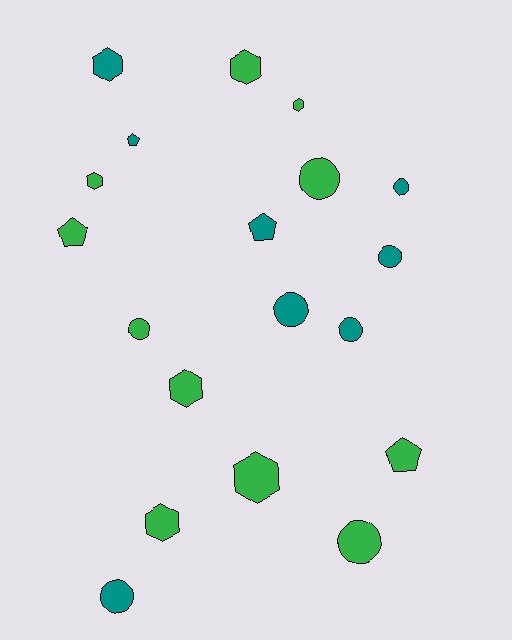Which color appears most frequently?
Green, with 11 objects.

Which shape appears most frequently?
Circle, with 8 objects.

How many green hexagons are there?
There are 6 green hexagons.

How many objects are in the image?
There are 19 objects.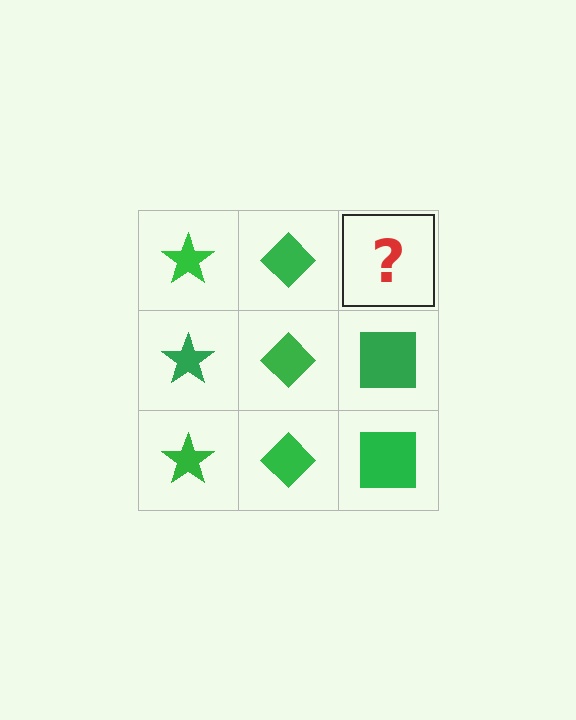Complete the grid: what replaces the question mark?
The question mark should be replaced with a green square.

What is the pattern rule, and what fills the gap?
The rule is that each column has a consistent shape. The gap should be filled with a green square.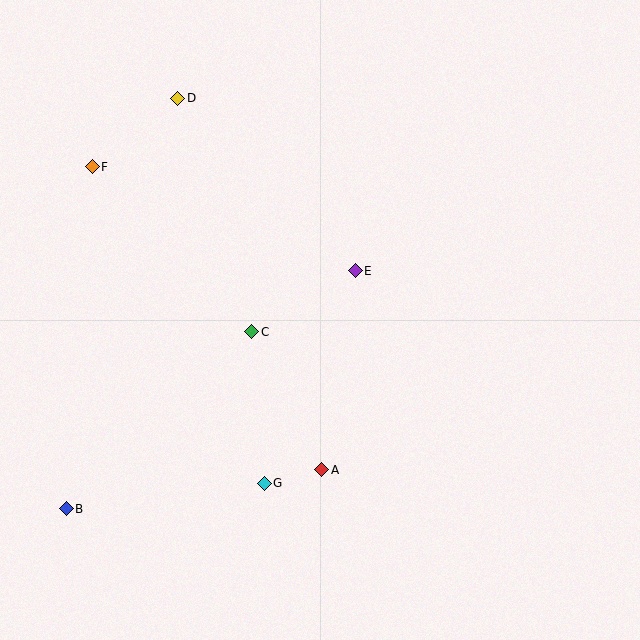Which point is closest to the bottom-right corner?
Point A is closest to the bottom-right corner.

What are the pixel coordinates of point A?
Point A is at (322, 470).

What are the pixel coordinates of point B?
Point B is at (66, 509).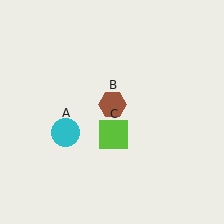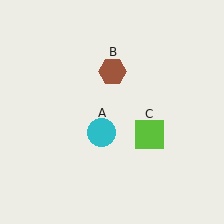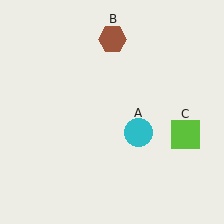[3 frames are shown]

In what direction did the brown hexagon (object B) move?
The brown hexagon (object B) moved up.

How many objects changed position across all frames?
3 objects changed position: cyan circle (object A), brown hexagon (object B), lime square (object C).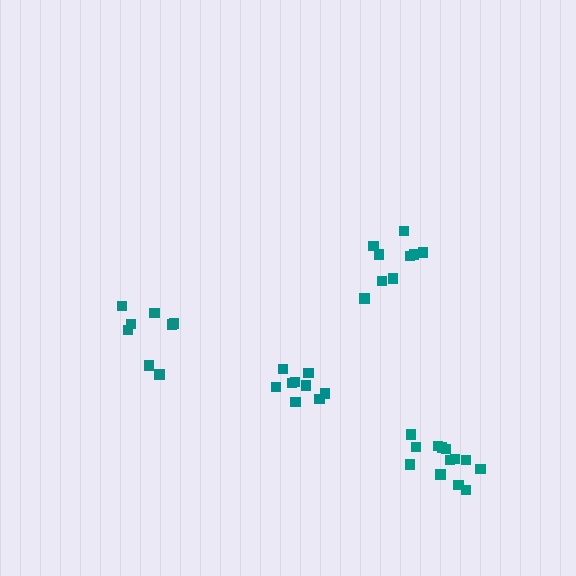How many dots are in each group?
Group 1: 9 dots, Group 2: 9 dots, Group 3: 8 dots, Group 4: 13 dots (39 total).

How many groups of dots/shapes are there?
There are 4 groups.